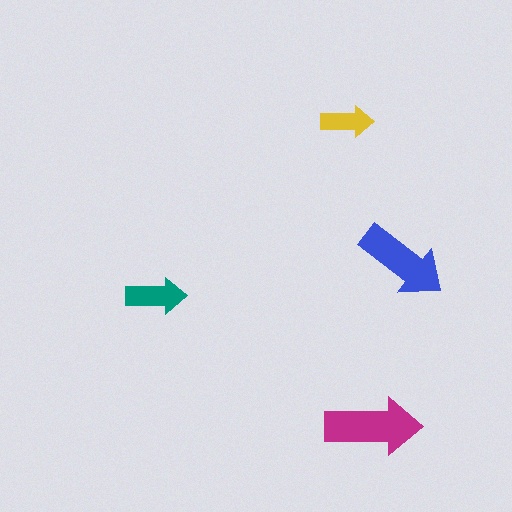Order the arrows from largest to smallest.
the magenta one, the blue one, the teal one, the yellow one.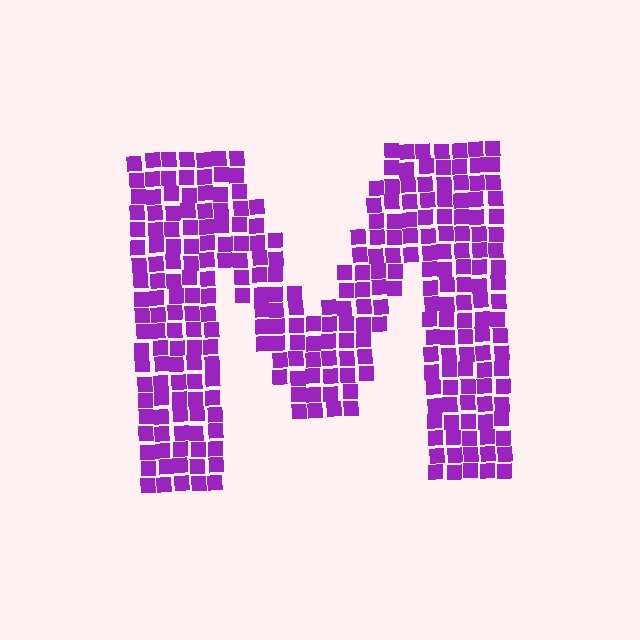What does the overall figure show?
The overall figure shows the letter M.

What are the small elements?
The small elements are squares.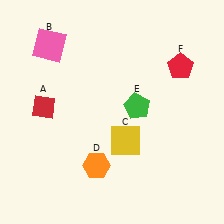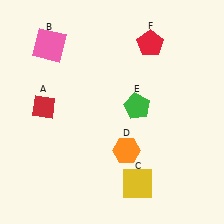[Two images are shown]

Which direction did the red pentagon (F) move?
The red pentagon (F) moved left.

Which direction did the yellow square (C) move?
The yellow square (C) moved down.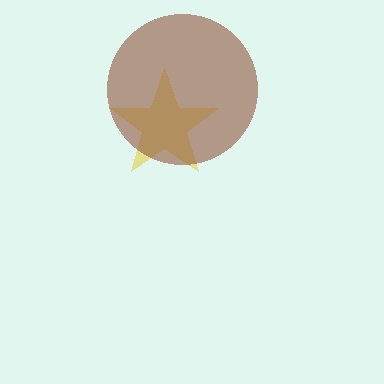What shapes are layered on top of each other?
The layered shapes are: a yellow star, a brown circle.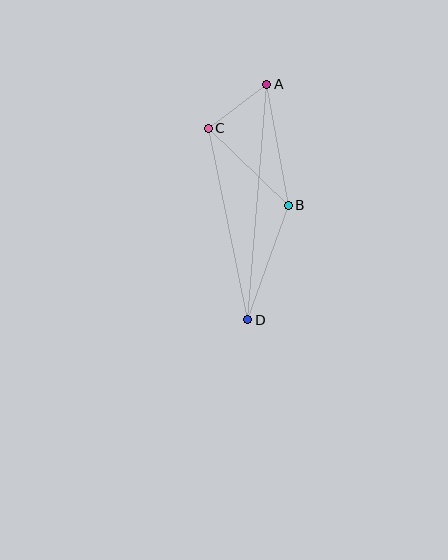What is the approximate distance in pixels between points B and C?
The distance between B and C is approximately 111 pixels.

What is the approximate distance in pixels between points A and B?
The distance between A and B is approximately 123 pixels.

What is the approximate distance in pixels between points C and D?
The distance between C and D is approximately 196 pixels.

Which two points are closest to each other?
Points A and C are closest to each other.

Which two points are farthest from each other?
Points A and D are farthest from each other.